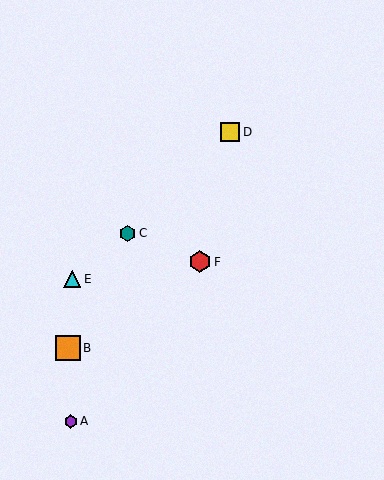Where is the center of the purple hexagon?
The center of the purple hexagon is at (71, 421).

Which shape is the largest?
The orange square (labeled B) is the largest.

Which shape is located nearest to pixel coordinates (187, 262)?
The red hexagon (labeled F) at (200, 262) is nearest to that location.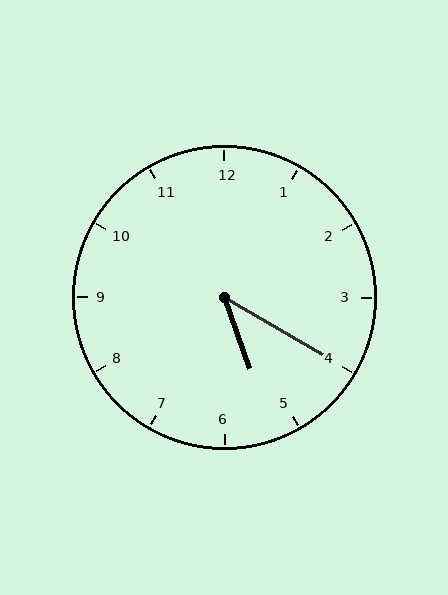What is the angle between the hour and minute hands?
Approximately 40 degrees.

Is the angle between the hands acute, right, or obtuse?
It is acute.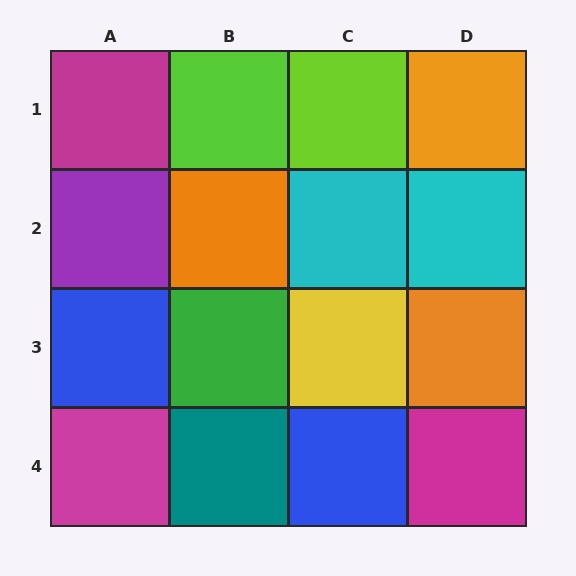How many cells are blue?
2 cells are blue.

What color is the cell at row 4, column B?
Teal.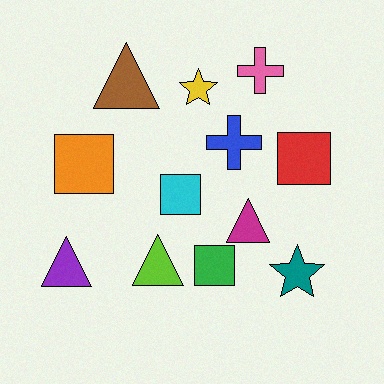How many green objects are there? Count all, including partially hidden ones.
There is 1 green object.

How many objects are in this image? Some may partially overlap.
There are 12 objects.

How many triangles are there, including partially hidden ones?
There are 4 triangles.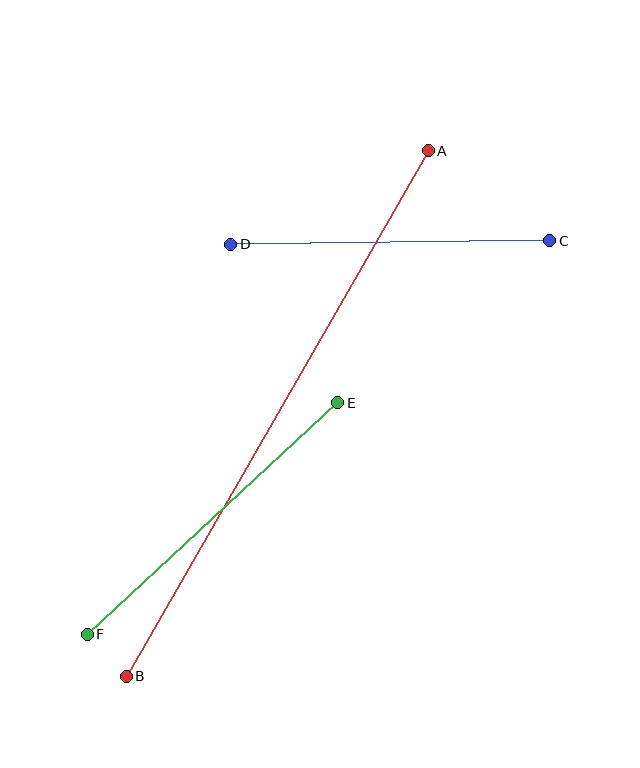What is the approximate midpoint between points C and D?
The midpoint is at approximately (390, 243) pixels.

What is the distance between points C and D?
The distance is approximately 319 pixels.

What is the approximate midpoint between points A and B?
The midpoint is at approximately (277, 413) pixels.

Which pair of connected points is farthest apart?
Points A and B are farthest apart.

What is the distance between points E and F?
The distance is approximately 341 pixels.